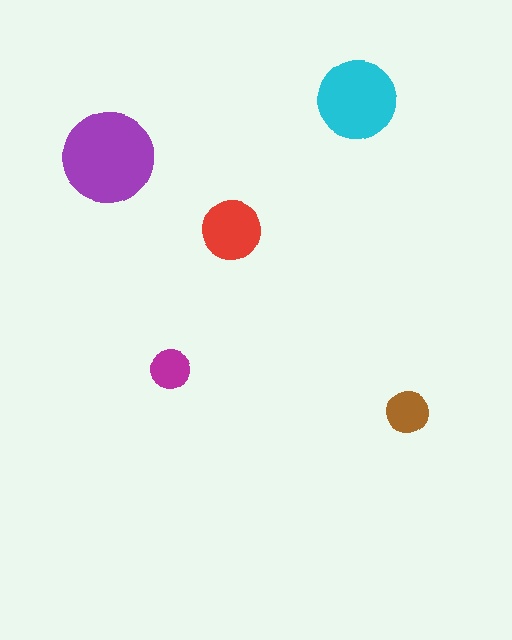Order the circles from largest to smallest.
the purple one, the cyan one, the red one, the brown one, the magenta one.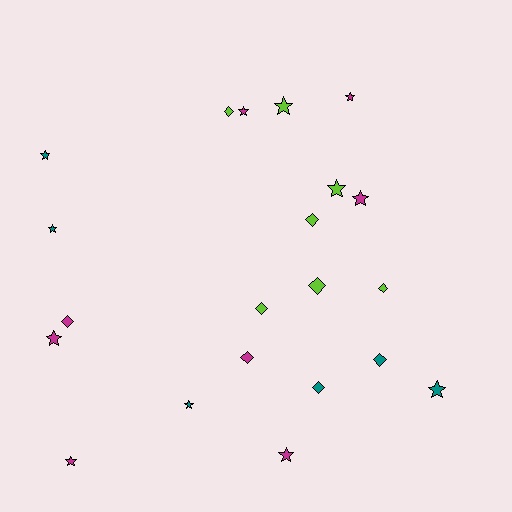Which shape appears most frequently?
Star, with 12 objects.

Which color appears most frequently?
Magenta, with 8 objects.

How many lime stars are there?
There are 2 lime stars.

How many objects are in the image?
There are 21 objects.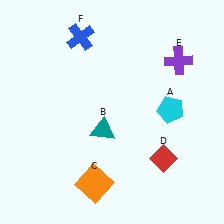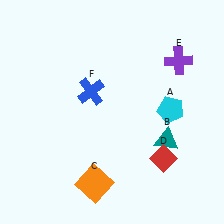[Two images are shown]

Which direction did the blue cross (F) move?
The blue cross (F) moved down.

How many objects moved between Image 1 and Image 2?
2 objects moved between the two images.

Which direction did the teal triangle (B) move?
The teal triangle (B) moved right.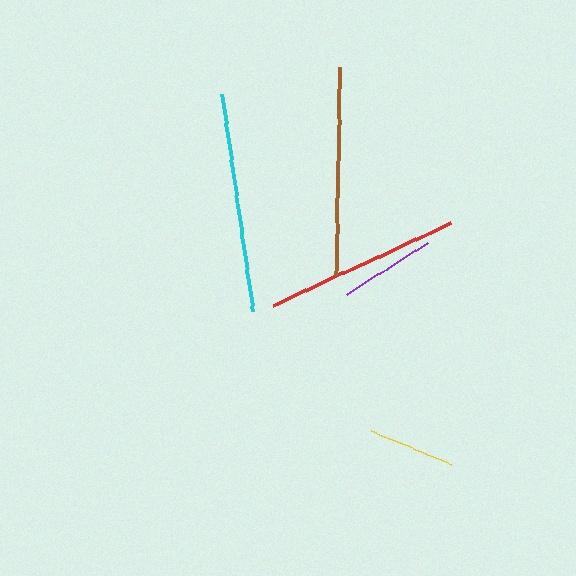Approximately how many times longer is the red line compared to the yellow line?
The red line is approximately 2.2 times the length of the yellow line.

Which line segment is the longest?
The cyan line is the longest at approximately 219 pixels.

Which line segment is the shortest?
The yellow line is the shortest at approximately 87 pixels.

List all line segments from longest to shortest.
From longest to shortest: cyan, brown, red, purple, yellow.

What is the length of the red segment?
The red segment is approximately 195 pixels long.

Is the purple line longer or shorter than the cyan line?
The cyan line is longer than the purple line.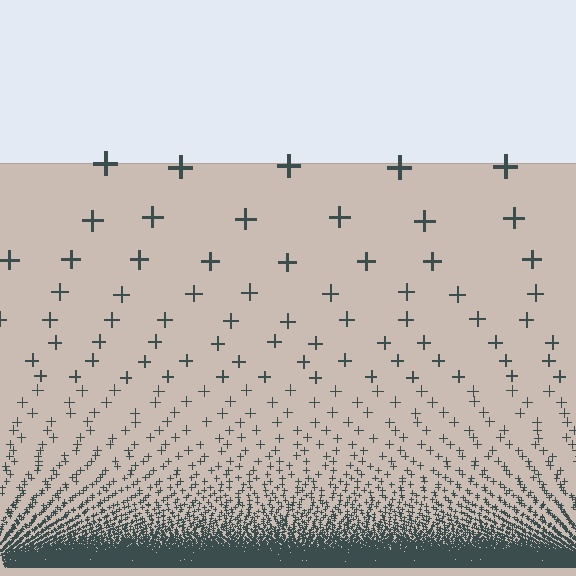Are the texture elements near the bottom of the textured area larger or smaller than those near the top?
Smaller. The gradient is inverted — elements near the bottom are smaller and denser.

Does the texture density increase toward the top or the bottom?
Density increases toward the bottom.